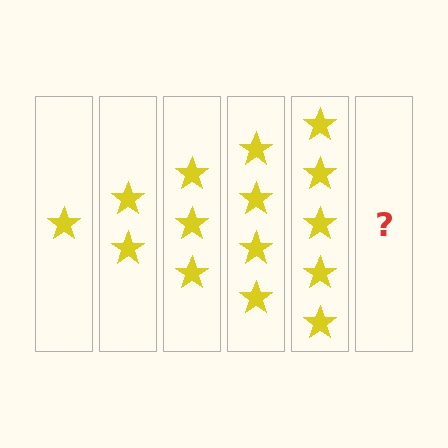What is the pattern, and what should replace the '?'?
The pattern is that each step adds one more star. The '?' should be 6 stars.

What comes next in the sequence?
The next element should be 6 stars.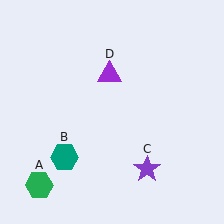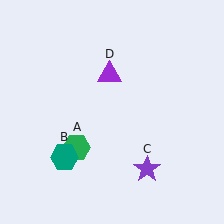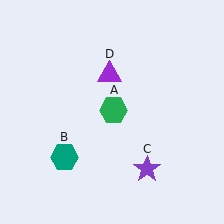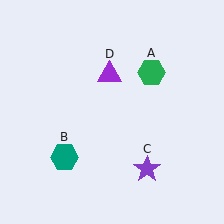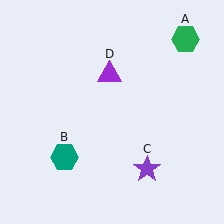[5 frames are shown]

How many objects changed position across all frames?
1 object changed position: green hexagon (object A).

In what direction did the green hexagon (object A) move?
The green hexagon (object A) moved up and to the right.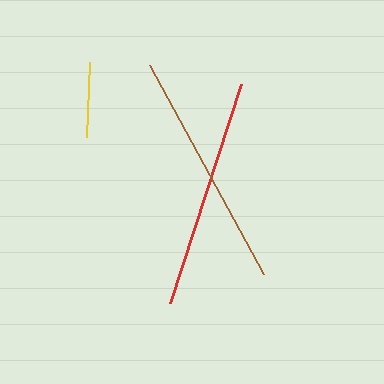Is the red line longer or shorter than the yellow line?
The red line is longer than the yellow line.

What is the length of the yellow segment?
The yellow segment is approximately 75 pixels long.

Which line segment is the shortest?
The yellow line is the shortest at approximately 75 pixels.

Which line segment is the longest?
The brown line is the longest at approximately 237 pixels.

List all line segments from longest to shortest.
From longest to shortest: brown, red, yellow.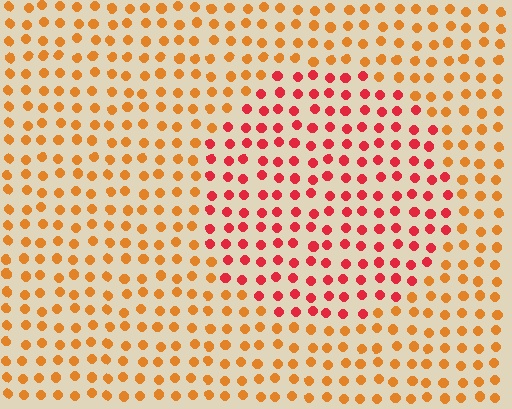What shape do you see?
I see a circle.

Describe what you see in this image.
The image is filled with small orange elements in a uniform arrangement. A circle-shaped region is visible where the elements are tinted to a slightly different hue, forming a subtle color boundary.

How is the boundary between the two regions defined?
The boundary is defined purely by a slight shift in hue (about 37 degrees). Spacing, size, and orientation are identical on both sides.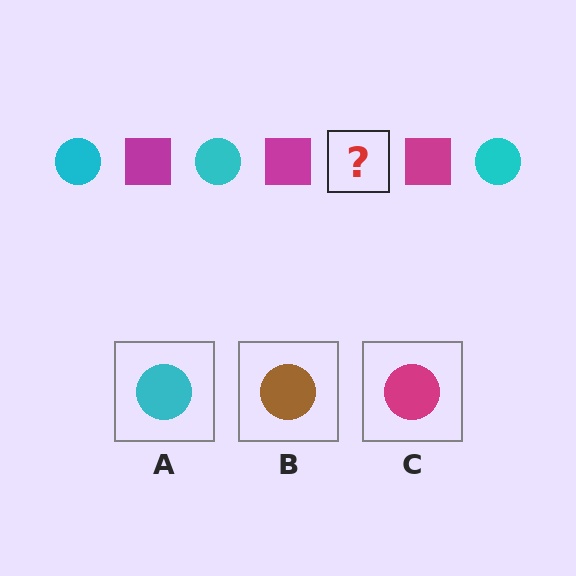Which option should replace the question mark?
Option A.